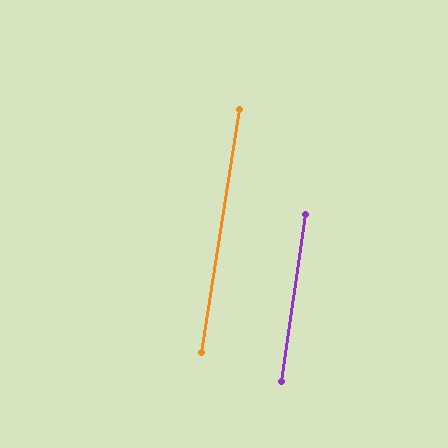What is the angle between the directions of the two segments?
Approximately 1 degree.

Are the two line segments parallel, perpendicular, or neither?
Parallel — their directions differ by only 0.7°.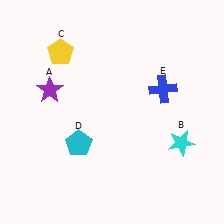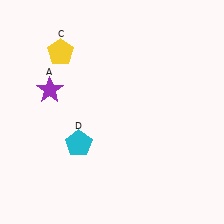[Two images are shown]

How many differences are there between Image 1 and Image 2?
There are 2 differences between the two images.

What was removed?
The blue cross (E), the cyan star (B) were removed in Image 2.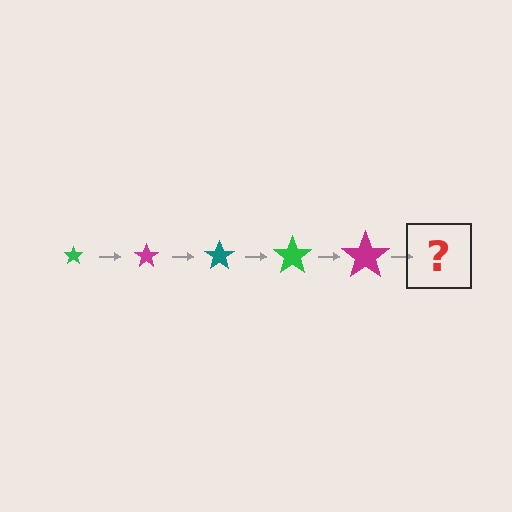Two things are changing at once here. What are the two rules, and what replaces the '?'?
The two rules are that the star grows larger each step and the color cycles through green, magenta, and teal. The '?' should be a teal star, larger than the previous one.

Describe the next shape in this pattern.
It should be a teal star, larger than the previous one.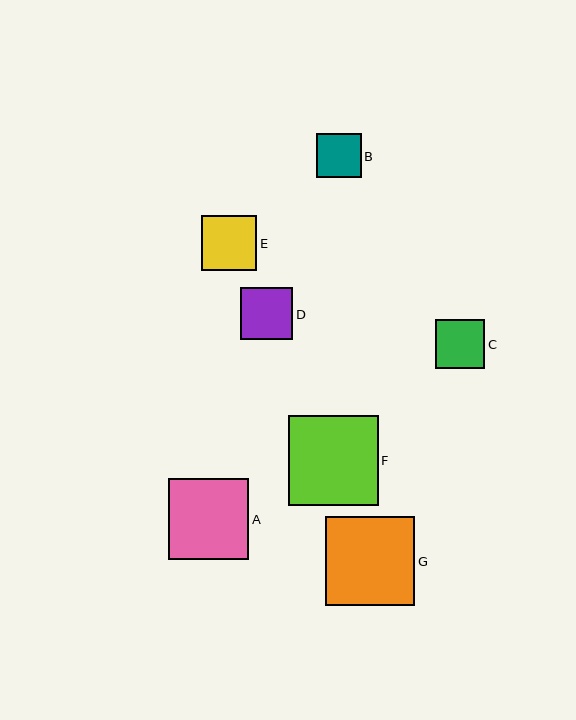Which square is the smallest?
Square B is the smallest with a size of approximately 44 pixels.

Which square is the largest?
Square F is the largest with a size of approximately 90 pixels.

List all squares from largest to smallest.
From largest to smallest: F, G, A, E, D, C, B.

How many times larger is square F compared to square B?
Square F is approximately 2.0 times the size of square B.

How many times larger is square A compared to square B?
Square A is approximately 1.8 times the size of square B.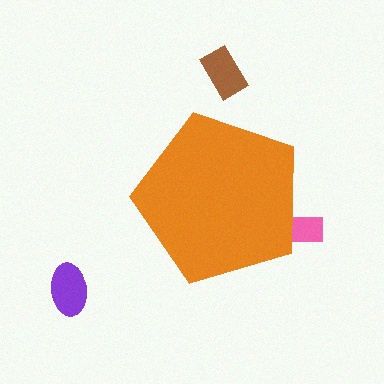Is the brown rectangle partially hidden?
No, the brown rectangle is fully visible.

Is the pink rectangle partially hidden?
Yes, the pink rectangle is partially hidden behind the orange pentagon.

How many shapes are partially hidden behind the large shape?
1 shape is partially hidden.